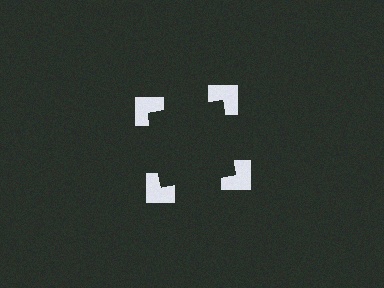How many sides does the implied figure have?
4 sides.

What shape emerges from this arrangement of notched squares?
An illusory square — its edges are inferred from the aligned wedge cuts in the notched squares, not physically drawn.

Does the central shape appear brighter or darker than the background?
It typically appears slightly darker than the background, even though no actual brightness change is drawn.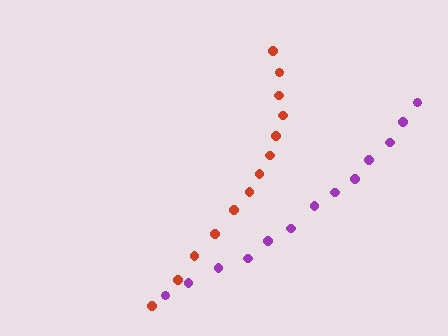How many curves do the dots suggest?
There are 2 distinct paths.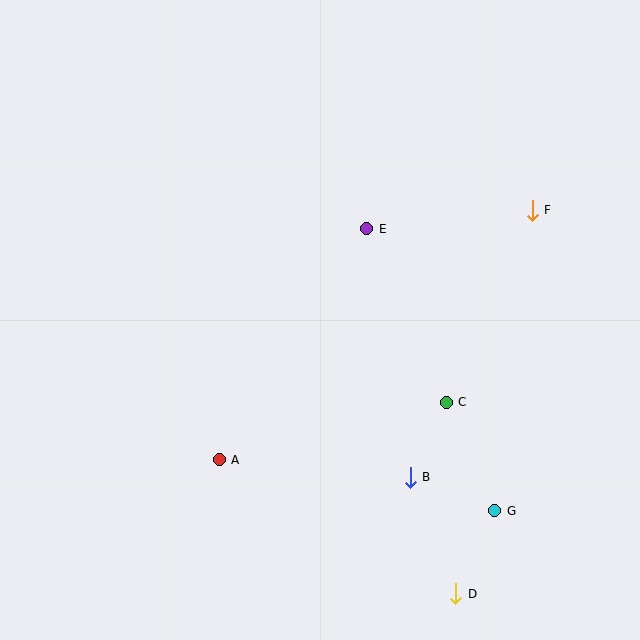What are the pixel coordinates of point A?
Point A is at (219, 460).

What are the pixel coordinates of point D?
Point D is at (456, 594).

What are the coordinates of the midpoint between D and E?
The midpoint between D and E is at (411, 411).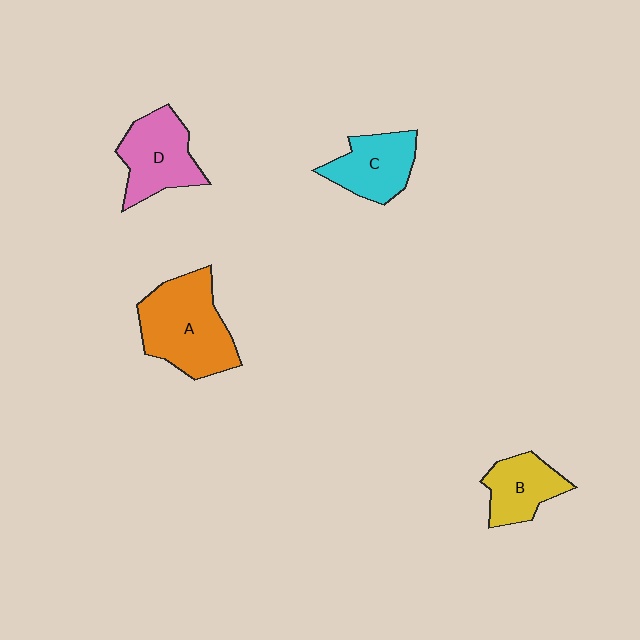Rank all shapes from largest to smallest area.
From largest to smallest: A (orange), D (pink), C (cyan), B (yellow).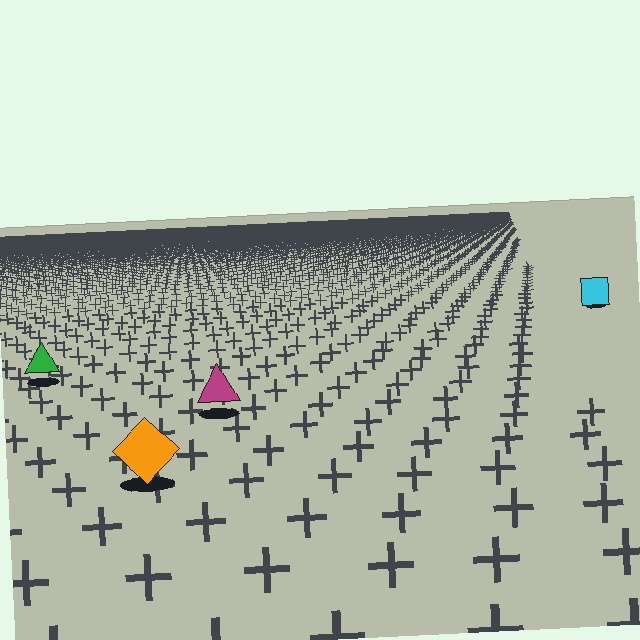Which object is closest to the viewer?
The orange diamond is closest. The texture marks near it are larger and more spread out.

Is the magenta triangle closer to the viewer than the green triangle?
Yes. The magenta triangle is closer — you can tell from the texture gradient: the ground texture is coarser near it.